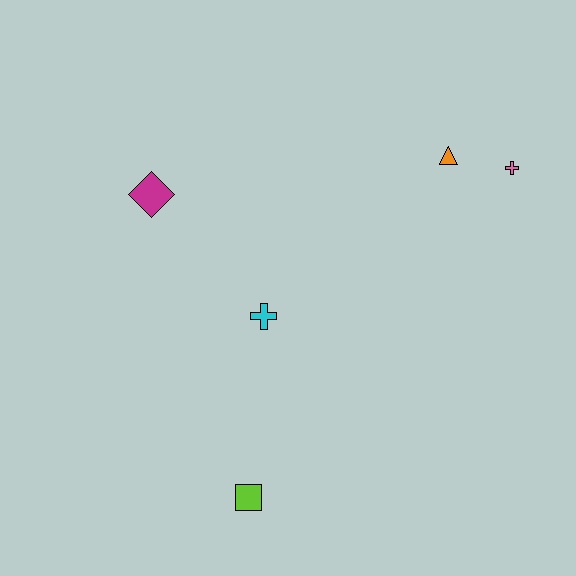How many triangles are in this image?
There is 1 triangle.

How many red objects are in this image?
There are no red objects.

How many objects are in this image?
There are 5 objects.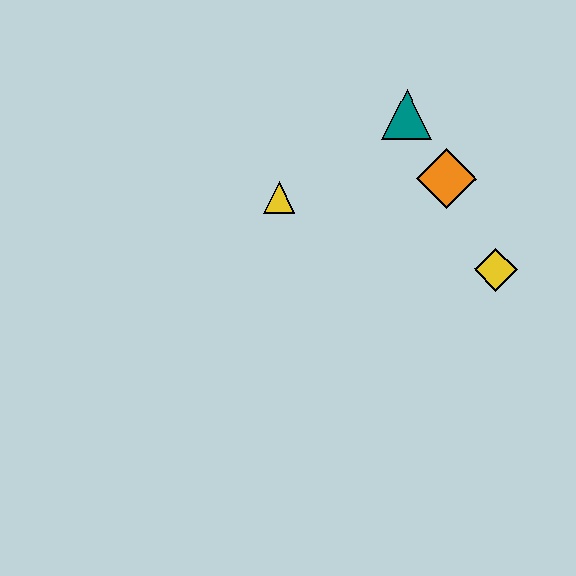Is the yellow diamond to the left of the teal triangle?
No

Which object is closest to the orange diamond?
The teal triangle is closest to the orange diamond.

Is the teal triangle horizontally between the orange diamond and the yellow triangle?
Yes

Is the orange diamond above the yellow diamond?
Yes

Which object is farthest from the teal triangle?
The yellow diamond is farthest from the teal triangle.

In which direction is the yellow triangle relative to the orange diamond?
The yellow triangle is to the left of the orange diamond.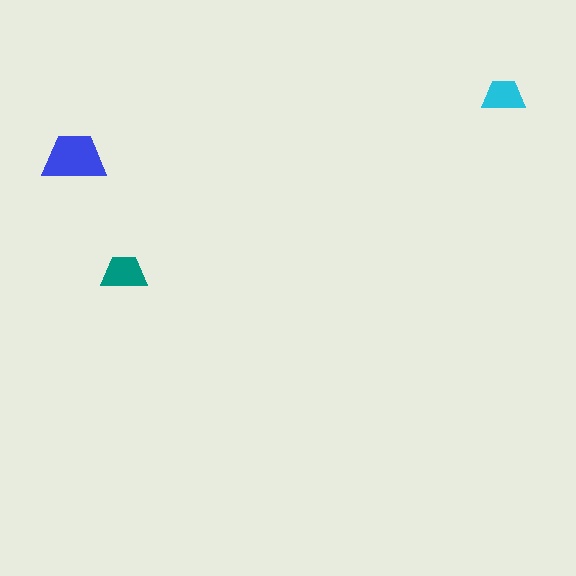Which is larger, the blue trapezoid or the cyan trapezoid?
The blue one.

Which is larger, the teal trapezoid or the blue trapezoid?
The blue one.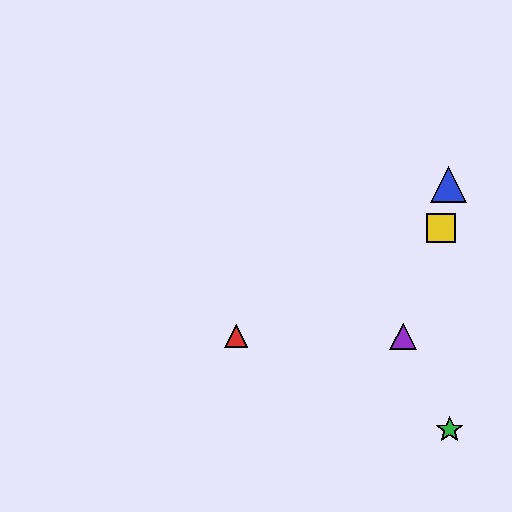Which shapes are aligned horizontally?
The red triangle, the purple triangle are aligned horizontally.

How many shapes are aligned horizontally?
2 shapes (the red triangle, the purple triangle) are aligned horizontally.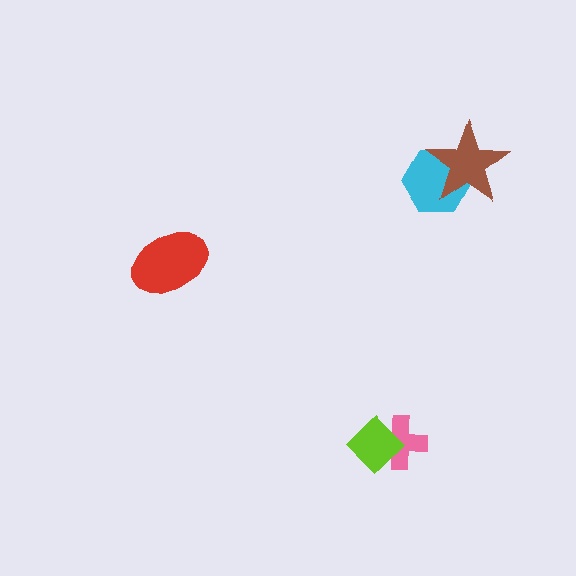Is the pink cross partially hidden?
Yes, it is partially covered by another shape.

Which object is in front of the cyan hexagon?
The brown star is in front of the cyan hexagon.